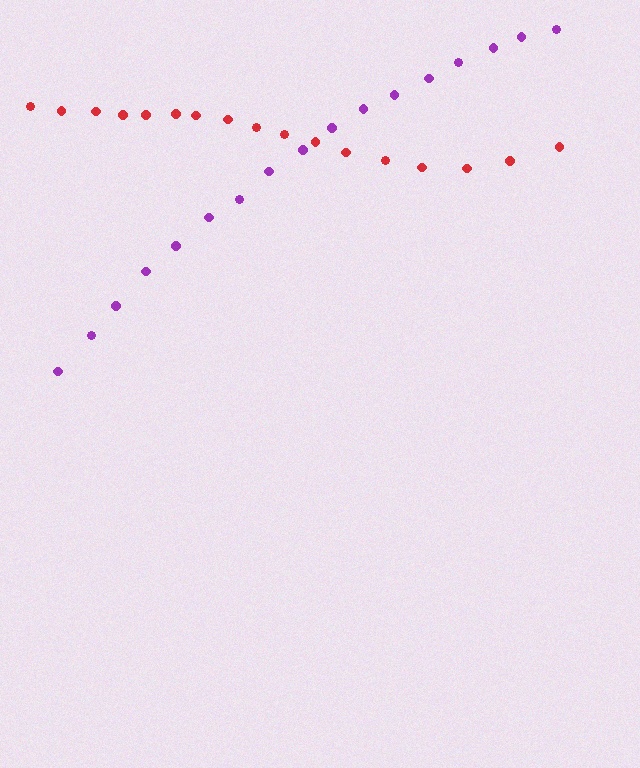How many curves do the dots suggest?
There are 2 distinct paths.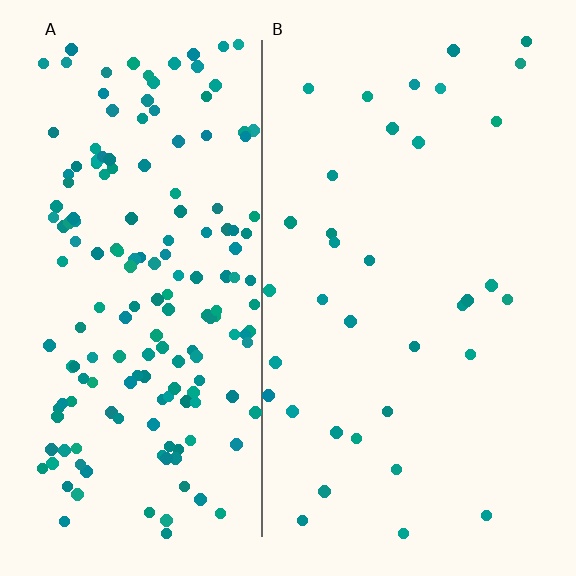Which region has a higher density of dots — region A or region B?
A (the left).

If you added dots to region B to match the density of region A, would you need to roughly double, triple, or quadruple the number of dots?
Approximately quadruple.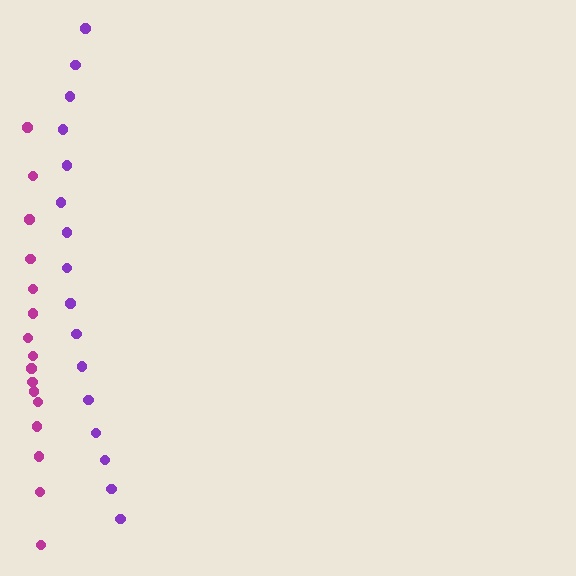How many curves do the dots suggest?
There are 2 distinct paths.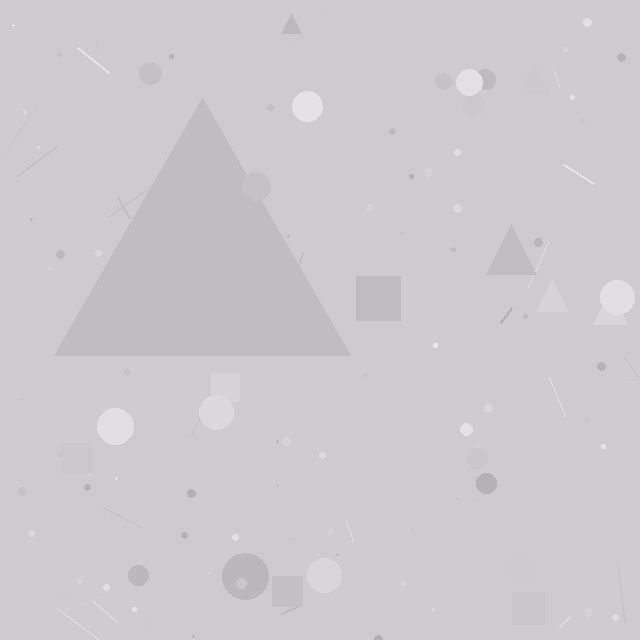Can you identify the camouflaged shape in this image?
The camouflaged shape is a triangle.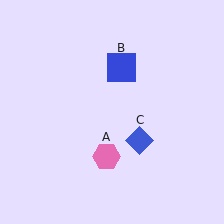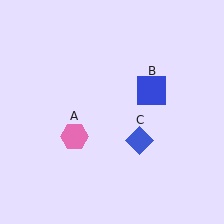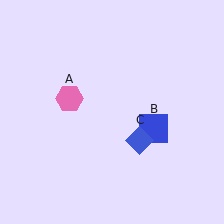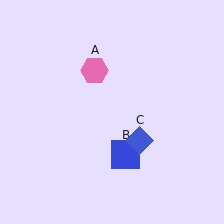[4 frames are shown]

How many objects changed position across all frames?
2 objects changed position: pink hexagon (object A), blue square (object B).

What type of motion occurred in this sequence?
The pink hexagon (object A), blue square (object B) rotated clockwise around the center of the scene.